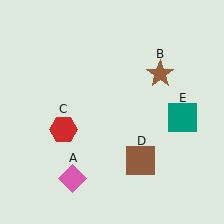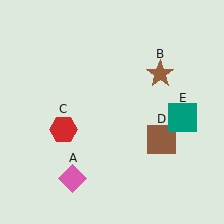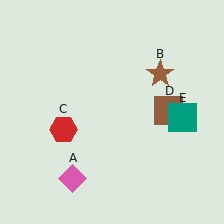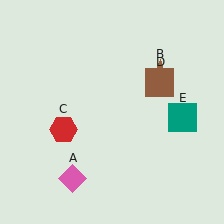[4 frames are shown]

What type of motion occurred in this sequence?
The brown square (object D) rotated counterclockwise around the center of the scene.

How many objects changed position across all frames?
1 object changed position: brown square (object D).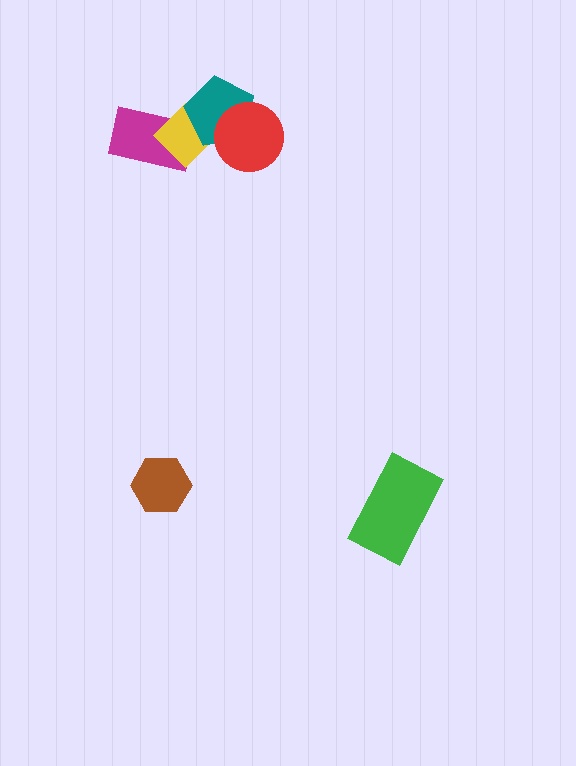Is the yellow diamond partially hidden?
Yes, it is partially covered by another shape.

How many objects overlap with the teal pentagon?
2 objects overlap with the teal pentagon.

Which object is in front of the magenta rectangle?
The yellow diamond is in front of the magenta rectangle.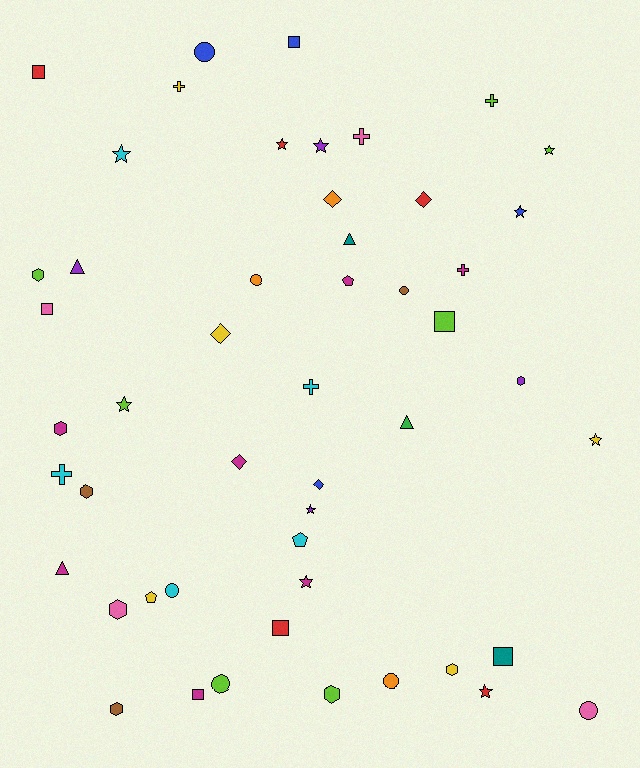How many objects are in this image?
There are 50 objects.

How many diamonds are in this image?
There are 5 diamonds.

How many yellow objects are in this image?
There are 5 yellow objects.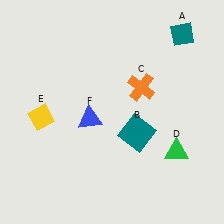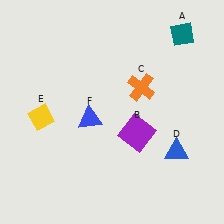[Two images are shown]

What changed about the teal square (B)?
In Image 1, B is teal. In Image 2, it changed to purple.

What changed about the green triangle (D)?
In Image 1, D is green. In Image 2, it changed to blue.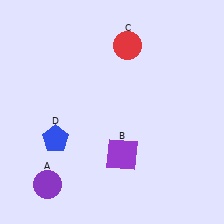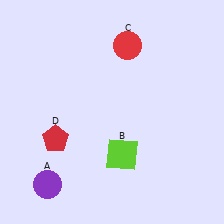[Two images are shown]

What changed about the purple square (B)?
In Image 1, B is purple. In Image 2, it changed to lime.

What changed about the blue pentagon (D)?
In Image 1, D is blue. In Image 2, it changed to red.